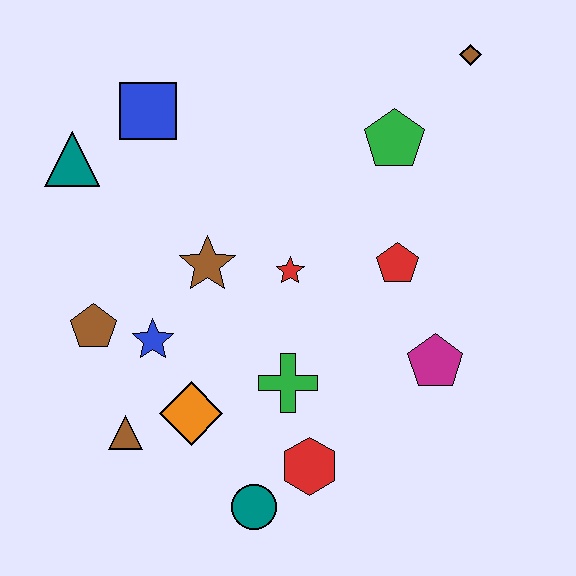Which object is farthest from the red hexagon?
The brown diamond is farthest from the red hexagon.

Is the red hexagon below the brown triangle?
Yes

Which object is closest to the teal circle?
The red hexagon is closest to the teal circle.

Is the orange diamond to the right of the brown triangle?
Yes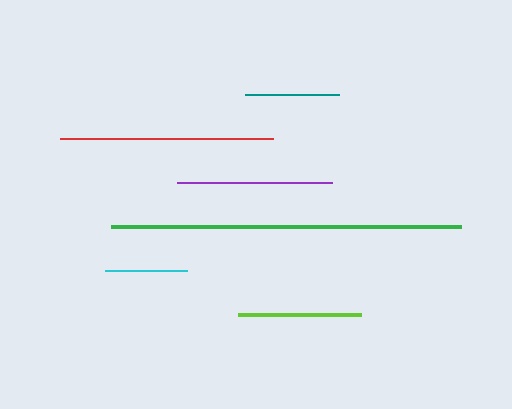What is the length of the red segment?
The red segment is approximately 213 pixels long.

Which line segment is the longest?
The green line is the longest at approximately 350 pixels.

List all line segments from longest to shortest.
From longest to shortest: green, red, purple, lime, teal, cyan.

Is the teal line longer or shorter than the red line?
The red line is longer than the teal line.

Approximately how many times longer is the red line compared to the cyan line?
The red line is approximately 2.6 times the length of the cyan line.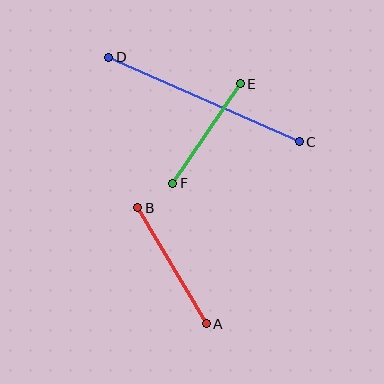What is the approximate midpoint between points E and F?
The midpoint is at approximately (207, 134) pixels.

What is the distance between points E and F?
The distance is approximately 120 pixels.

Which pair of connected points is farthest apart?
Points C and D are farthest apart.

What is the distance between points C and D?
The distance is approximately 209 pixels.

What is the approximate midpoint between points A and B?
The midpoint is at approximately (172, 266) pixels.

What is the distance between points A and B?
The distance is approximately 134 pixels.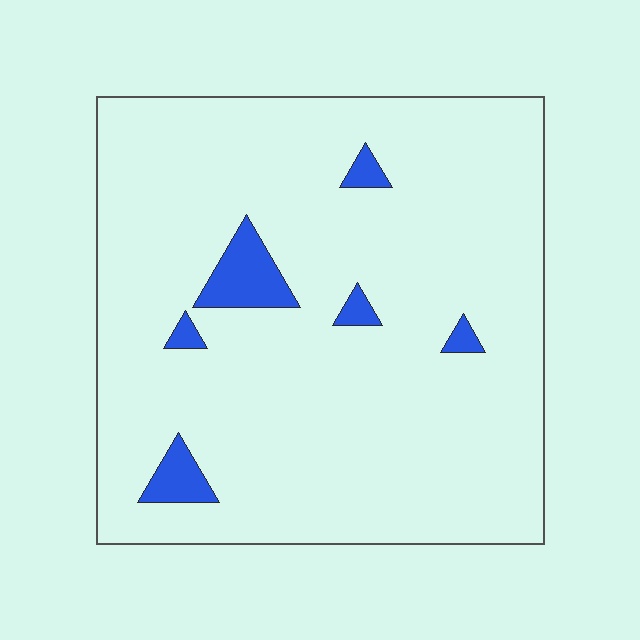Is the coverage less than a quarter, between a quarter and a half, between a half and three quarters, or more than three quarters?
Less than a quarter.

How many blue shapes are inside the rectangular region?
6.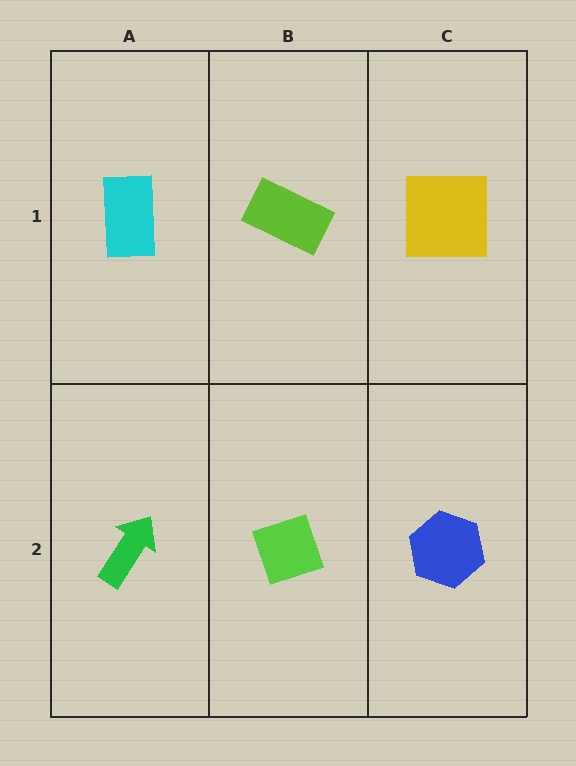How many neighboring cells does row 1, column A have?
2.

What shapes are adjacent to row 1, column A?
A green arrow (row 2, column A), a lime rectangle (row 1, column B).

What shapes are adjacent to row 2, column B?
A lime rectangle (row 1, column B), a green arrow (row 2, column A), a blue hexagon (row 2, column C).